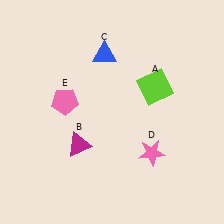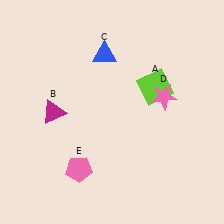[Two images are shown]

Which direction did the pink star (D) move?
The pink star (D) moved up.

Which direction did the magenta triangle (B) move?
The magenta triangle (B) moved up.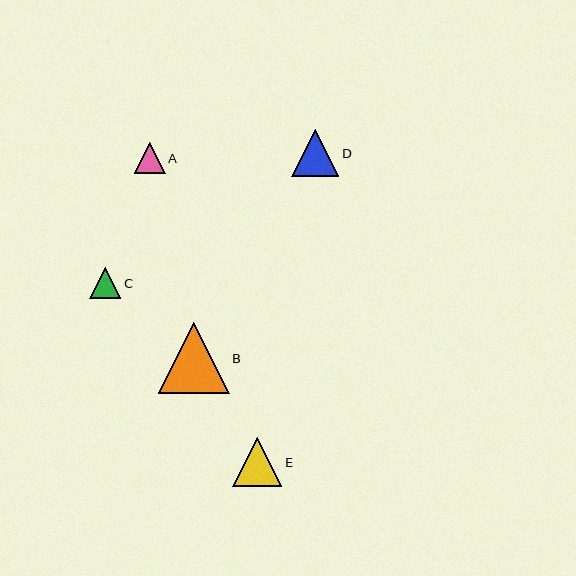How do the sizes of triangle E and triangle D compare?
Triangle E and triangle D are approximately the same size.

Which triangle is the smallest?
Triangle A is the smallest with a size of approximately 31 pixels.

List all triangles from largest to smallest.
From largest to smallest: B, E, D, C, A.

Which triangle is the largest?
Triangle B is the largest with a size of approximately 70 pixels.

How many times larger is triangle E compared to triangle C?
Triangle E is approximately 1.6 times the size of triangle C.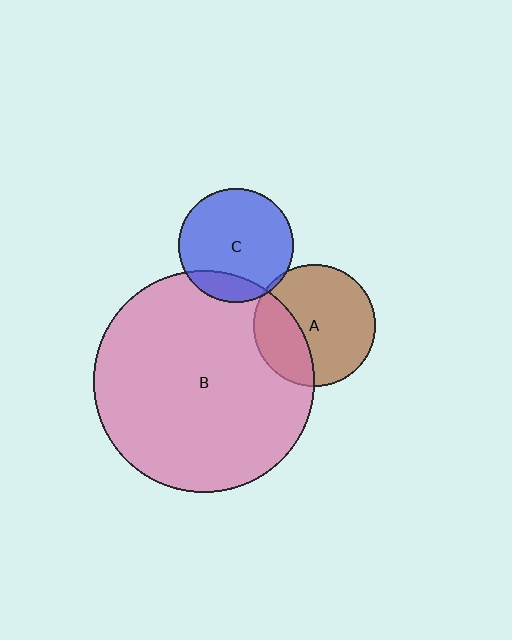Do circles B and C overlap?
Yes.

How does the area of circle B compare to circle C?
Approximately 3.7 times.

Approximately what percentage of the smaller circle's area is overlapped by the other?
Approximately 15%.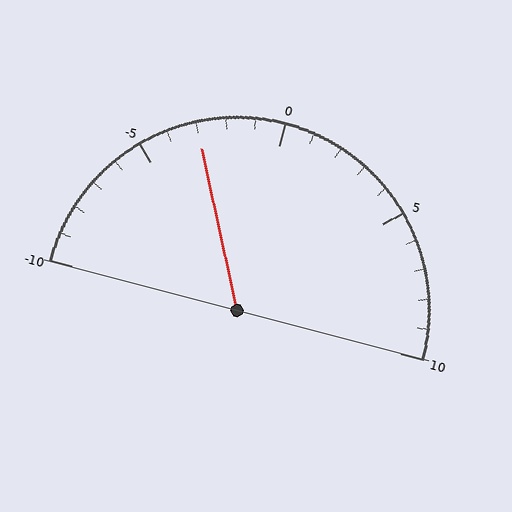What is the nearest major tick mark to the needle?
The nearest major tick mark is -5.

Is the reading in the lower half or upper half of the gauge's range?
The reading is in the lower half of the range (-10 to 10).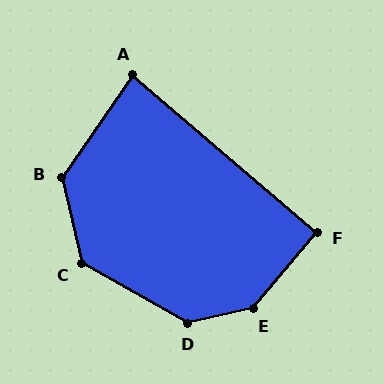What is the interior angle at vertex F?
Approximately 91 degrees (approximately right).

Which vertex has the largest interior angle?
E, at approximately 143 degrees.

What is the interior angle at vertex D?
Approximately 137 degrees (obtuse).